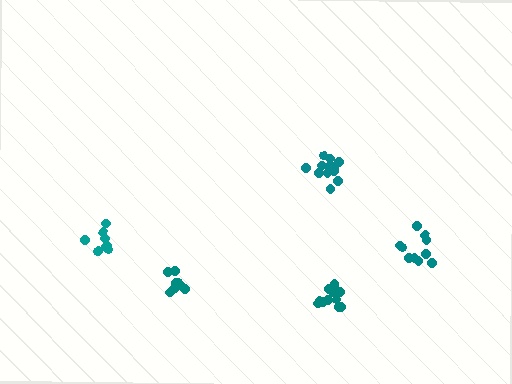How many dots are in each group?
Group 1: 9 dots, Group 2: 10 dots, Group 3: 13 dots, Group 4: 12 dots, Group 5: 9 dots (53 total).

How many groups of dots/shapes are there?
There are 5 groups.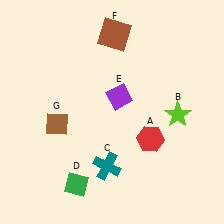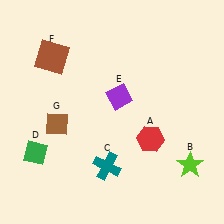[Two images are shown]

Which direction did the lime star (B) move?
The lime star (B) moved down.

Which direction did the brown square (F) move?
The brown square (F) moved left.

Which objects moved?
The objects that moved are: the lime star (B), the green diamond (D), the brown square (F).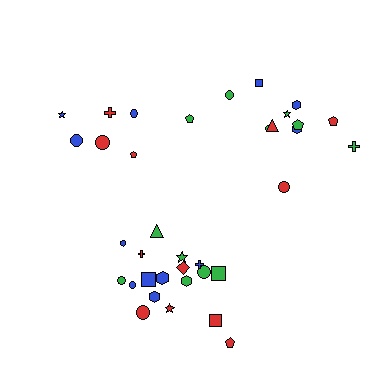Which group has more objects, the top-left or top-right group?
The top-right group.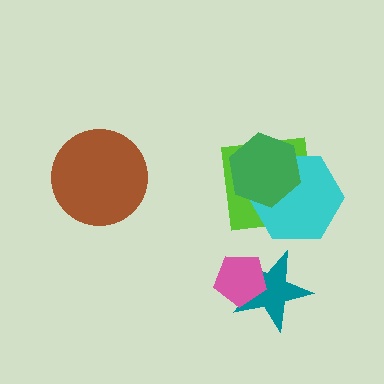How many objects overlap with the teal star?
1 object overlaps with the teal star.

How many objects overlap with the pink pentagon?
1 object overlaps with the pink pentagon.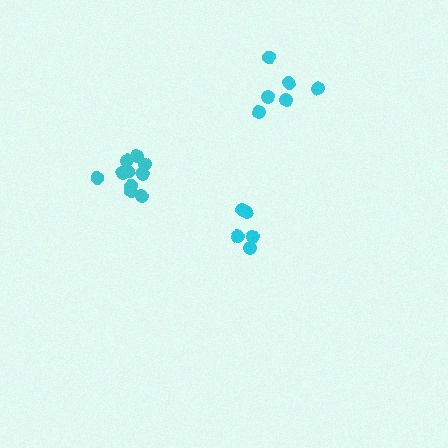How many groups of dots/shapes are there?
There are 3 groups.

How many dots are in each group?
Group 1: 6 dots, Group 2: 10 dots, Group 3: 5 dots (21 total).